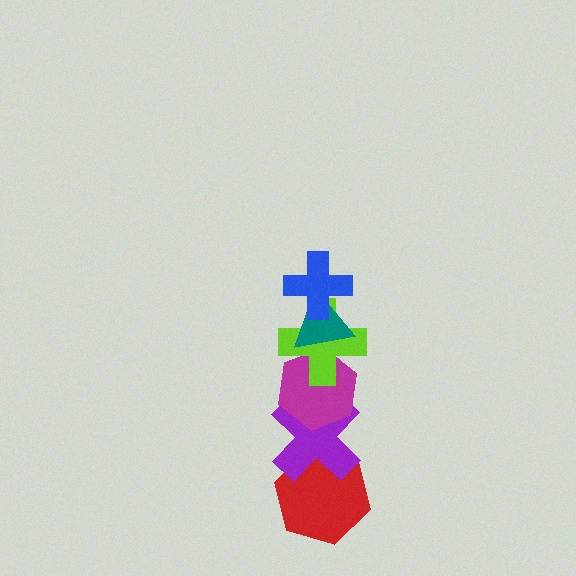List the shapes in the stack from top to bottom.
From top to bottom: the blue cross, the teal triangle, the lime cross, the magenta hexagon, the purple cross, the red hexagon.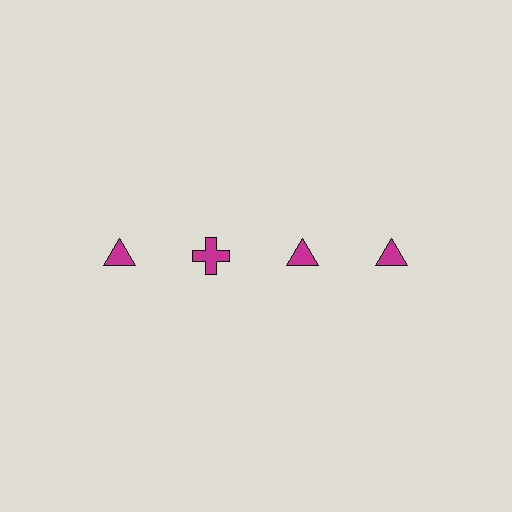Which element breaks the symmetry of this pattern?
The magenta cross in the top row, second from left column breaks the symmetry. All other shapes are magenta triangles.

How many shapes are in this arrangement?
There are 4 shapes arranged in a grid pattern.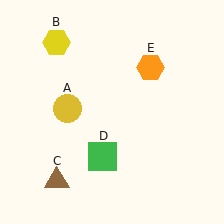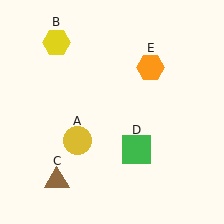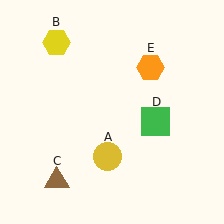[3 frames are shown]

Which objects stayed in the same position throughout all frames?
Yellow hexagon (object B) and brown triangle (object C) and orange hexagon (object E) remained stationary.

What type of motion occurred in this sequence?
The yellow circle (object A), green square (object D) rotated counterclockwise around the center of the scene.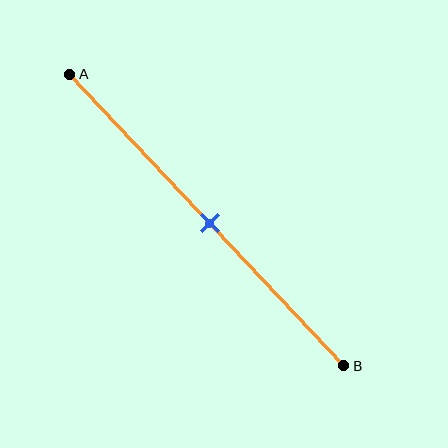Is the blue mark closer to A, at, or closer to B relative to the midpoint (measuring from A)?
The blue mark is approximately at the midpoint of segment AB.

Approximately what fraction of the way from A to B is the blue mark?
The blue mark is approximately 50% of the way from A to B.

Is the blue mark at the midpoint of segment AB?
Yes, the mark is approximately at the midpoint.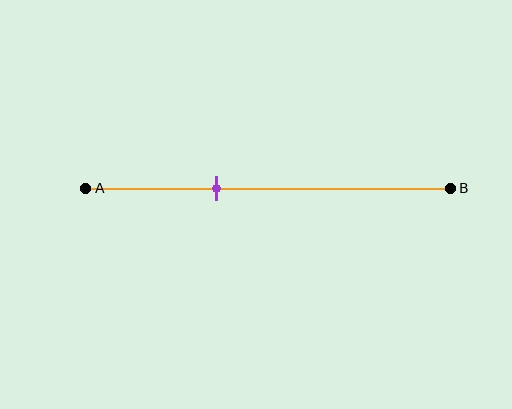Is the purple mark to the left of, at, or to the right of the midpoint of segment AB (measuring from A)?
The purple mark is to the left of the midpoint of segment AB.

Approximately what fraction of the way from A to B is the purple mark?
The purple mark is approximately 35% of the way from A to B.